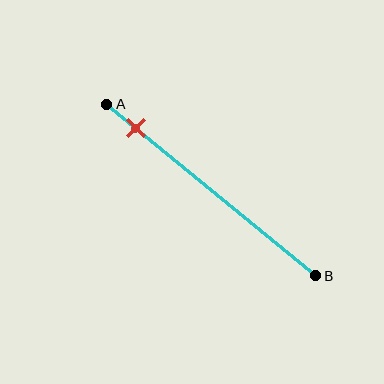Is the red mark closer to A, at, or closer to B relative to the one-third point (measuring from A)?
The red mark is closer to point A than the one-third point of segment AB.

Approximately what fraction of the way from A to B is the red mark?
The red mark is approximately 15% of the way from A to B.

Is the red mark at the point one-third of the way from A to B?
No, the mark is at about 15% from A, not at the 33% one-third point.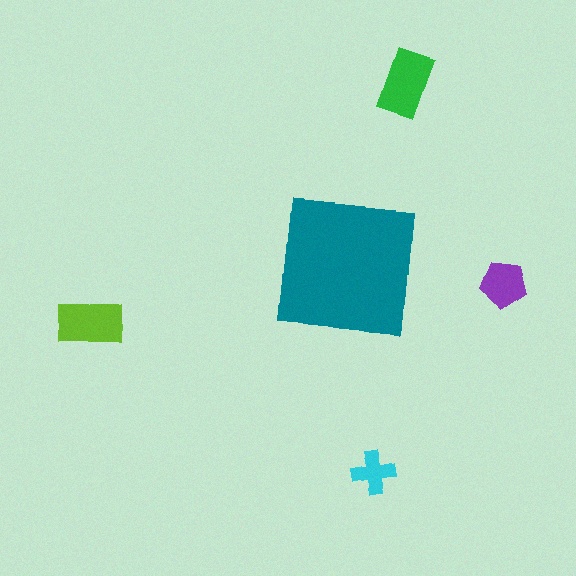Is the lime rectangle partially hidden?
No, the lime rectangle is fully visible.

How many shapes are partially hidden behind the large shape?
0 shapes are partially hidden.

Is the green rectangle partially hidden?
No, the green rectangle is fully visible.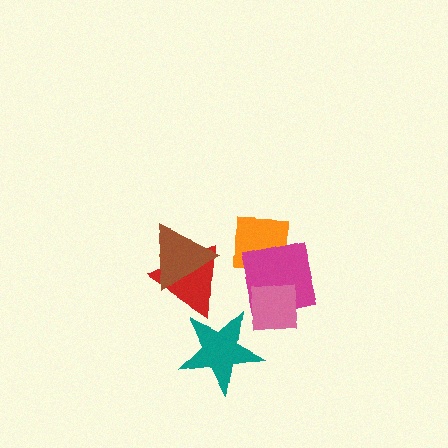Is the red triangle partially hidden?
Yes, it is partially covered by another shape.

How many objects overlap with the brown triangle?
1 object overlaps with the brown triangle.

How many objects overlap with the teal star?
1 object overlaps with the teal star.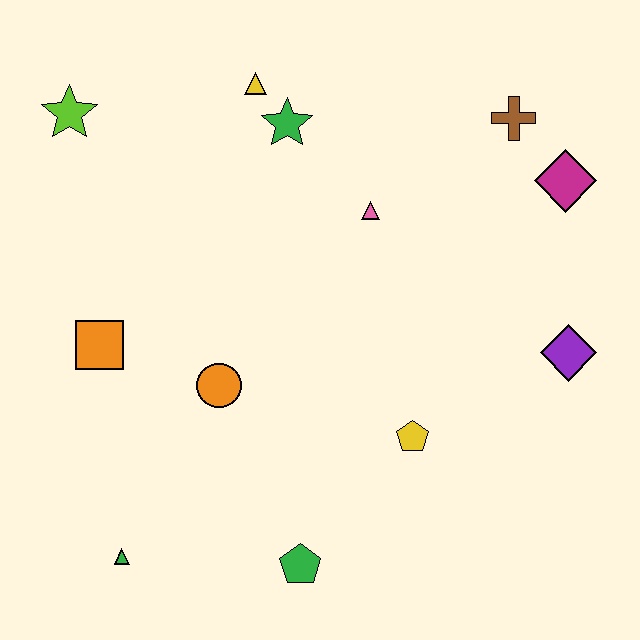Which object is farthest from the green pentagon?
The lime star is farthest from the green pentagon.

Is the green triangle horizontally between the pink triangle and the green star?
No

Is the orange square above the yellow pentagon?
Yes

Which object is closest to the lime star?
The yellow triangle is closest to the lime star.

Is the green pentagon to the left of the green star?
No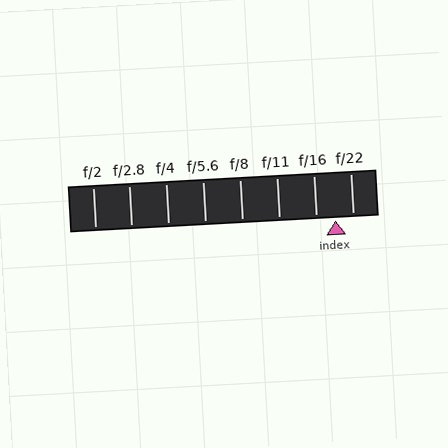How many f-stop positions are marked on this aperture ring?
There are 8 f-stop positions marked.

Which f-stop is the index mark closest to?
The index mark is closest to f/22.